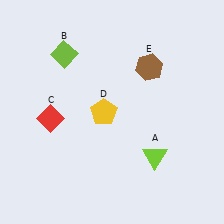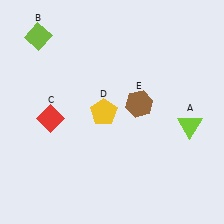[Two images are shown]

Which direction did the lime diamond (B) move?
The lime diamond (B) moved left.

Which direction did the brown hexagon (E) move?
The brown hexagon (E) moved down.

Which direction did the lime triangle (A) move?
The lime triangle (A) moved right.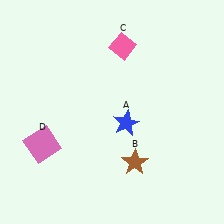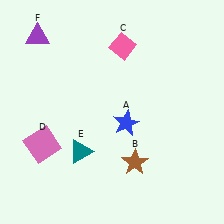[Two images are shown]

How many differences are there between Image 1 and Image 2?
There are 2 differences between the two images.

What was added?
A teal triangle (E), a purple triangle (F) were added in Image 2.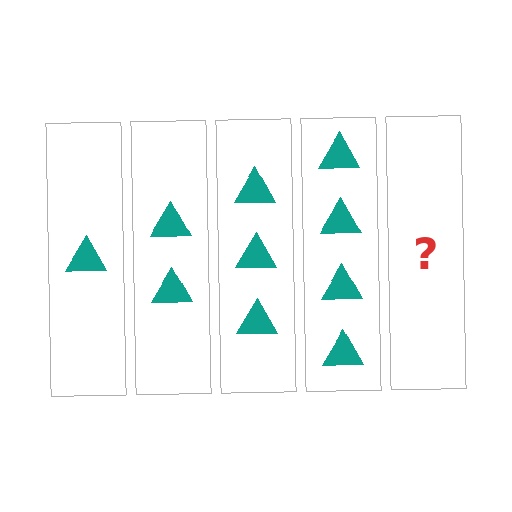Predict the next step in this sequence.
The next step is 5 triangles.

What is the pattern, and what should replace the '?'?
The pattern is that each step adds one more triangle. The '?' should be 5 triangles.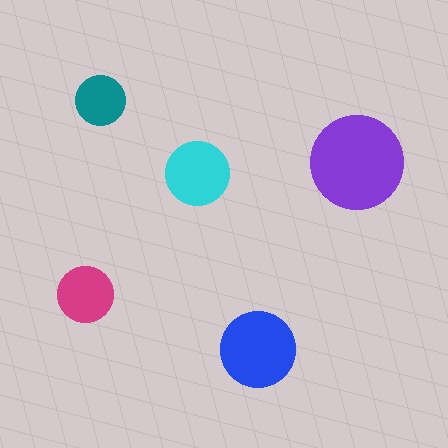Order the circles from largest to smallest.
the purple one, the blue one, the cyan one, the magenta one, the teal one.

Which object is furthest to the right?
The purple circle is rightmost.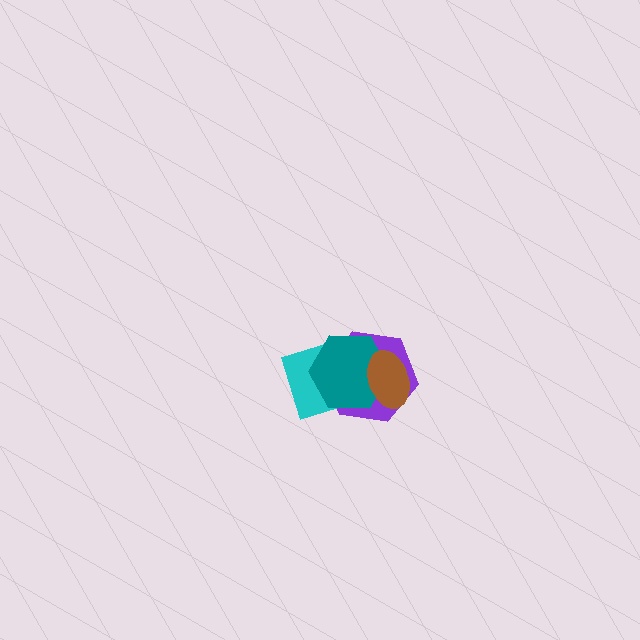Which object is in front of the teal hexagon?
The brown ellipse is in front of the teal hexagon.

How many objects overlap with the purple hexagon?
3 objects overlap with the purple hexagon.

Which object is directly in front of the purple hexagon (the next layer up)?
The teal hexagon is directly in front of the purple hexagon.